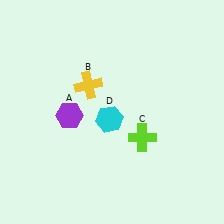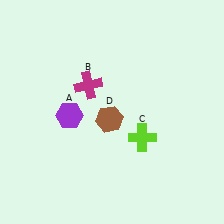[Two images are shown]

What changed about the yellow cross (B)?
In Image 1, B is yellow. In Image 2, it changed to magenta.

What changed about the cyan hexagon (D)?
In Image 1, D is cyan. In Image 2, it changed to brown.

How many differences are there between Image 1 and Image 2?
There are 2 differences between the two images.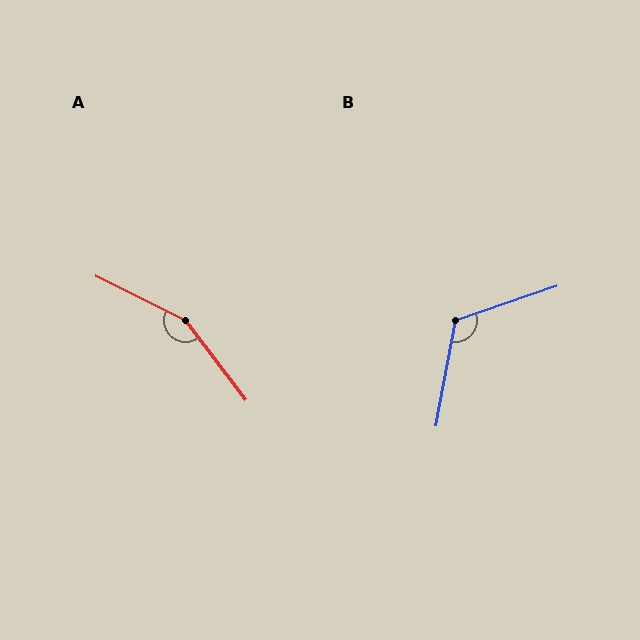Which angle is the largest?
A, at approximately 154 degrees.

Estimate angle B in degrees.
Approximately 119 degrees.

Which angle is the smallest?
B, at approximately 119 degrees.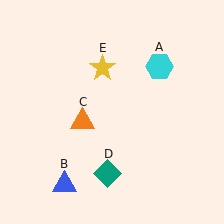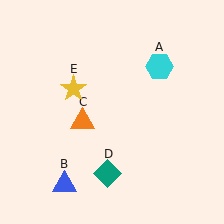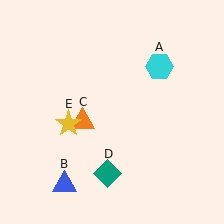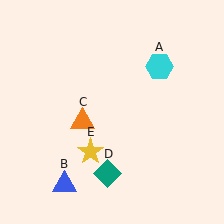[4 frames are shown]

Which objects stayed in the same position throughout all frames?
Cyan hexagon (object A) and blue triangle (object B) and orange triangle (object C) and teal diamond (object D) remained stationary.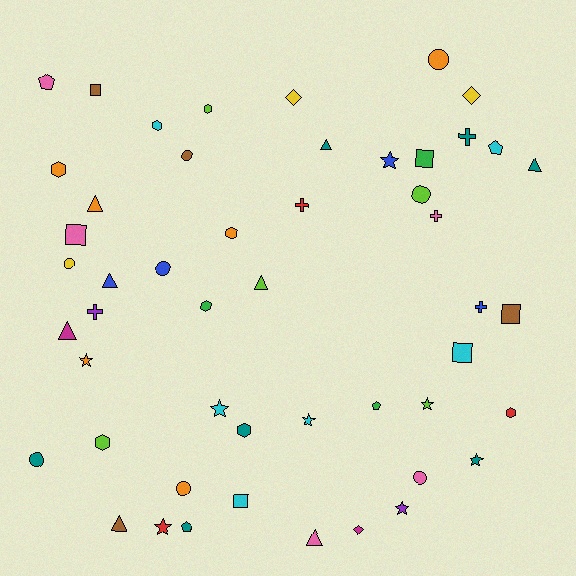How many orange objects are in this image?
There are 6 orange objects.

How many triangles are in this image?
There are 8 triangles.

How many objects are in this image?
There are 50 objects.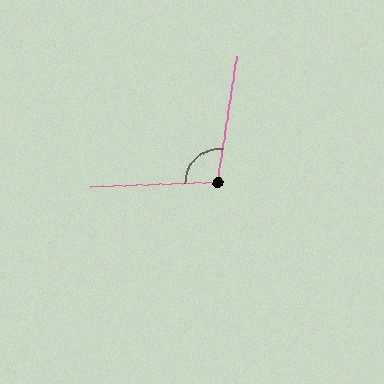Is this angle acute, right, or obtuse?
It is obtuse.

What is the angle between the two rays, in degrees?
Approximately 101 degrees.